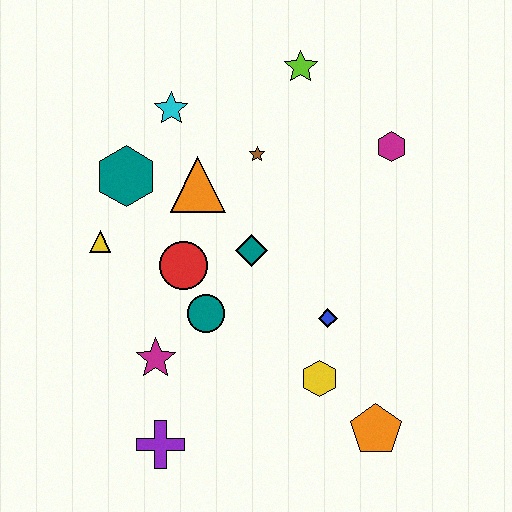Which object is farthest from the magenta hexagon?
The purple cross is farthest from the magenta hexagon.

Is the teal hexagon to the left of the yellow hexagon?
Yes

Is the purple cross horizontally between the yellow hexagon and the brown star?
No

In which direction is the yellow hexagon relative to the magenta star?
The yellow hexagon is to the right of the magenta star.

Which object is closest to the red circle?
The teal circle is closest to the red circle.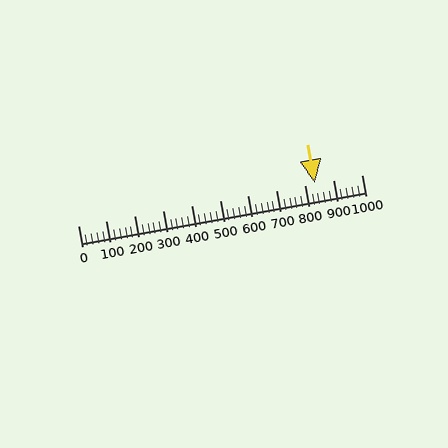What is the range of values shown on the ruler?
The ruler shows values from 0 to 1000.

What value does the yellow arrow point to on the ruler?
The yellow arrow points to approximately 836.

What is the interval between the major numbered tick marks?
The major tick marks are spaced 100 units apart.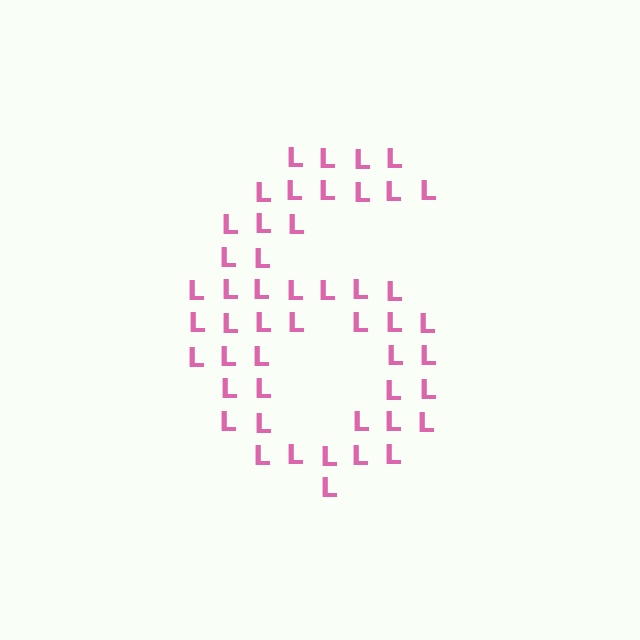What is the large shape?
The large shape is the digit 6.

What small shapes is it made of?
It is made of small letter L's.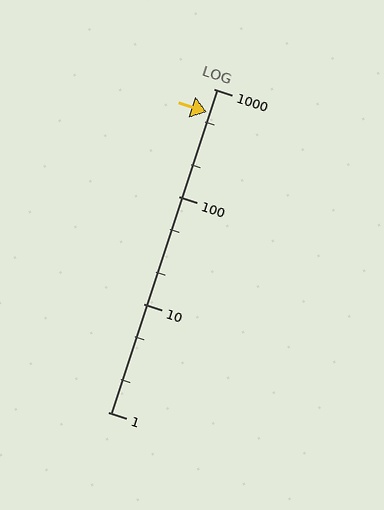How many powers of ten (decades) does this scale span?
The scale spans 3 decades, from 1 to 1000.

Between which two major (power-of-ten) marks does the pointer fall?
The pointer is between 100 and 1000.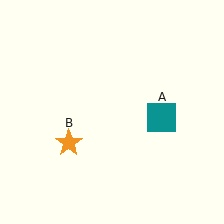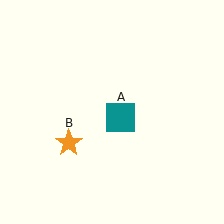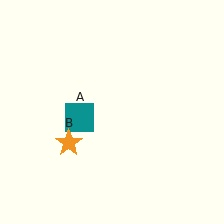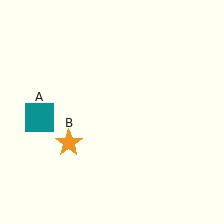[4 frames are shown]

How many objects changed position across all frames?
1 object changed position: teal square (object A).